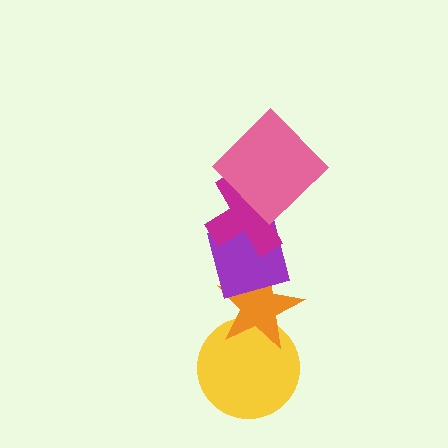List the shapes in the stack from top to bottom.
From top to bottom: the pink diamond, the magenta cross, the purple square, the orange star, the yellow circle.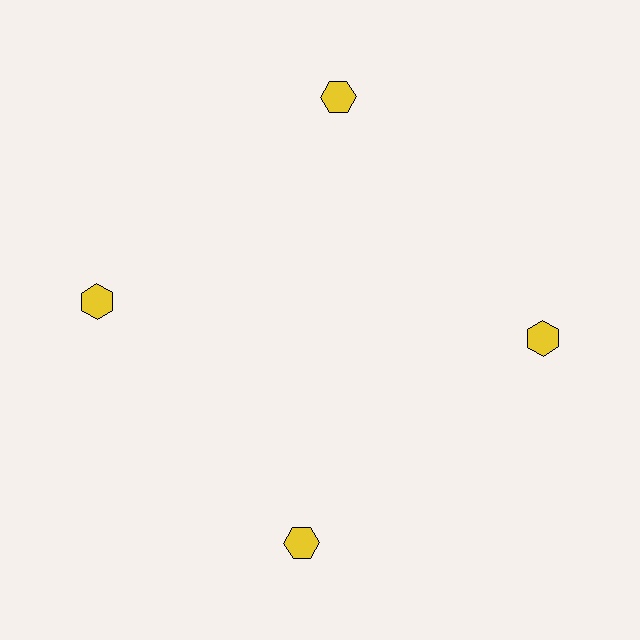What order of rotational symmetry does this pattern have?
This pattern has 4-fold rotational symmetry.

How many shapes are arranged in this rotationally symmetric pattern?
There are 4 shapes, arranged in 4 groups of 1.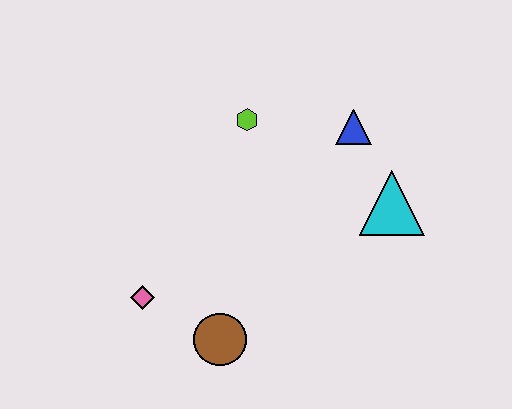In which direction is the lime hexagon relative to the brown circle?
The lime hexagon is above the brown circle.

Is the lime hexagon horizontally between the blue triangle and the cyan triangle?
No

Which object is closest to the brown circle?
The pink diamond is closest to the brown circle.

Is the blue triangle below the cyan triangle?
No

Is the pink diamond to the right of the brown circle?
No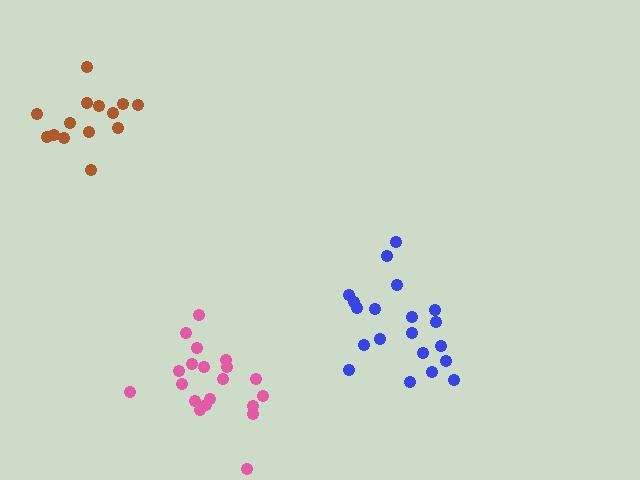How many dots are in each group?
Group 1: 20 dots, Group 2: 14 dots, Group 3: 20 dots (54 total).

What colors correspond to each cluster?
The clusters are colored: pink, brown, blue.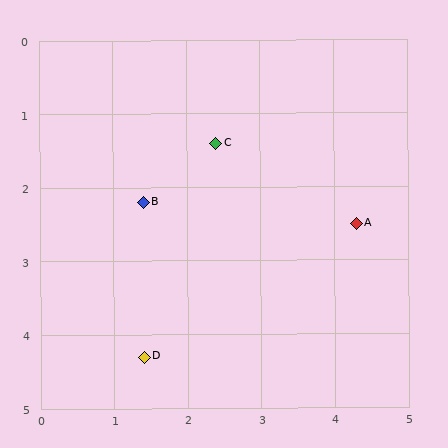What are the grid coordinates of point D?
Point D is at approximately (1.4, 4.3).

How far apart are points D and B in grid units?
Points D and B are about 2.1 grid units apart.